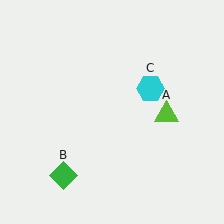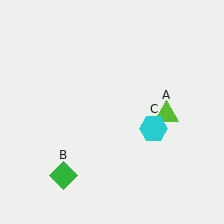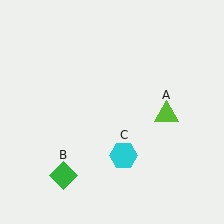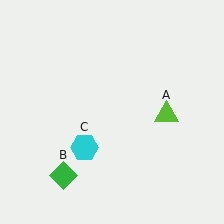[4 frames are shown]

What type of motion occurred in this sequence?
The cyan hexagon (object C) rotated clockwise around the center of the scene.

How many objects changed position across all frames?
1 object changed position: cyan hexagon (object C).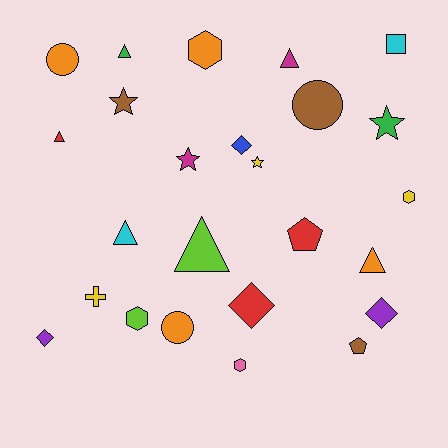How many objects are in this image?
There are 25 objects.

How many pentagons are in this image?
There are 2 pentagons.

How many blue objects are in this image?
There is 1 blue object.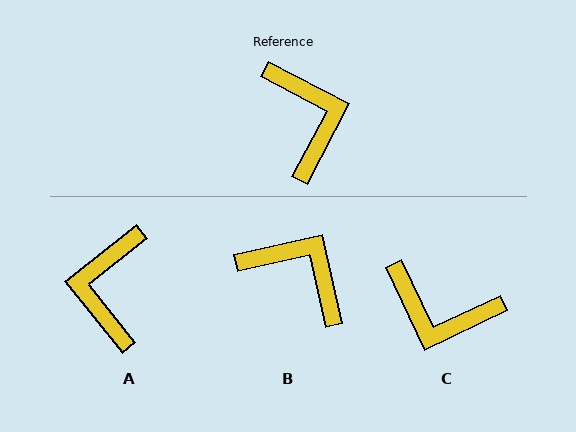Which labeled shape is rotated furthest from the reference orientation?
A, about 157 degrees away.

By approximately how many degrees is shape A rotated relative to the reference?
Approximately 157 degrees counter-clockwise.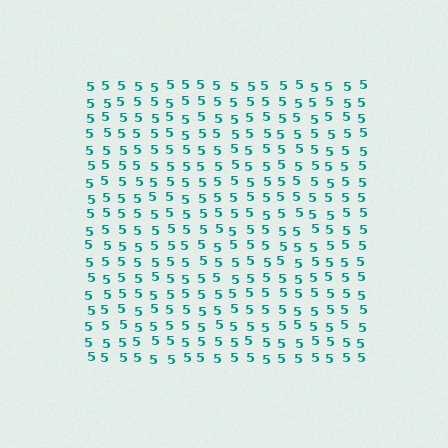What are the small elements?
The small elements are digit 5's.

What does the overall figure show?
The overall figure shows a square.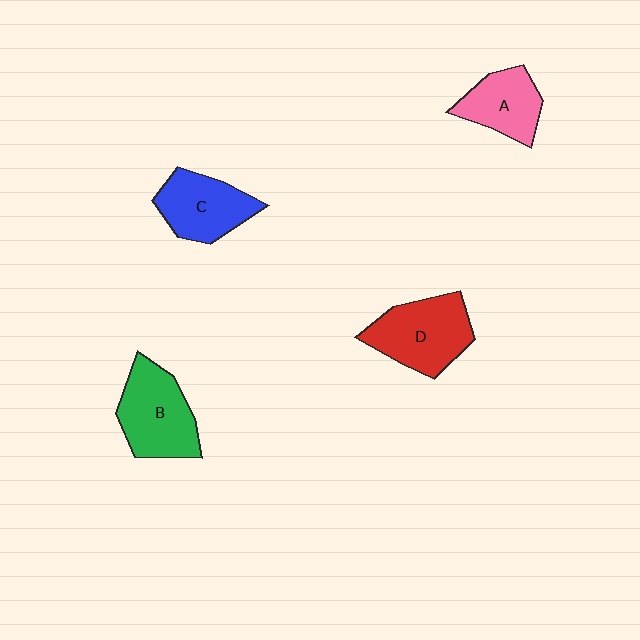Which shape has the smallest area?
Shape A (pink).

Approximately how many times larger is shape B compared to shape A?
Approximately 1.4 times.